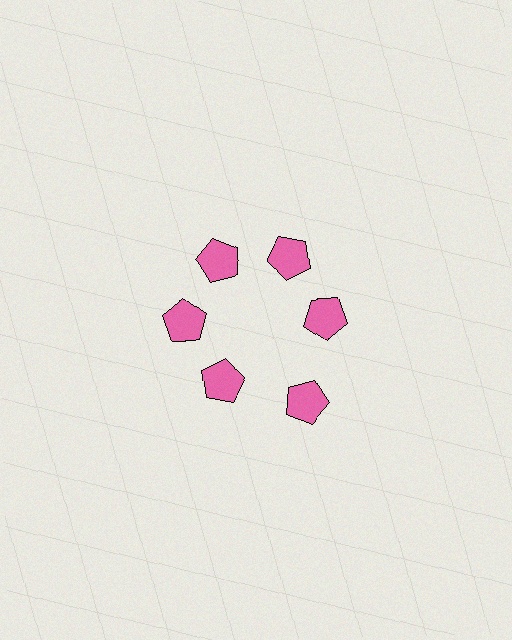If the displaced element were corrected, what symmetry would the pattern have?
It would have 6-fold rotational symmetry — the pattern would map onto itself every 60 degrees.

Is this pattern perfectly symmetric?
No. The 6 pink pentagons are arranged in a ring, but one element near the 5 o'clock position is pushed outward from the center, breaking the 6-fold rotational symmetry.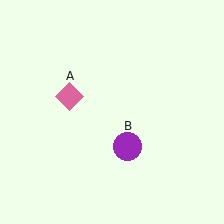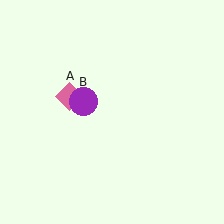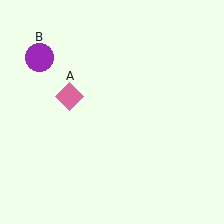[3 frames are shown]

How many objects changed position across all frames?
1 object changed position: purple circle (object B).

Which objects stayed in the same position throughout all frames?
Pink diamond (object A) remained stationary.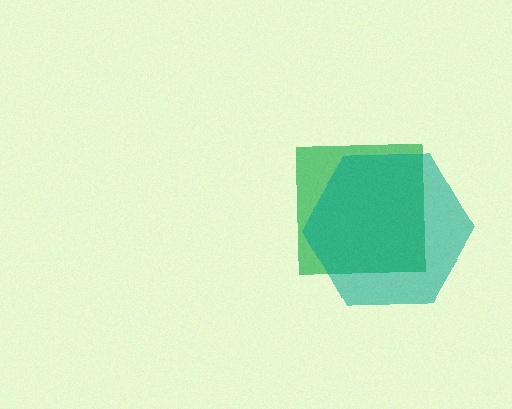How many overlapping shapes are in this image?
There are 2 overlapping shapes in the image.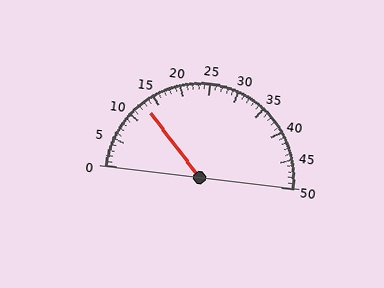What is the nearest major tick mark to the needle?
The nearest major tick mark is 15.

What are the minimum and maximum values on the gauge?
The gauge ranges from 0 to 50.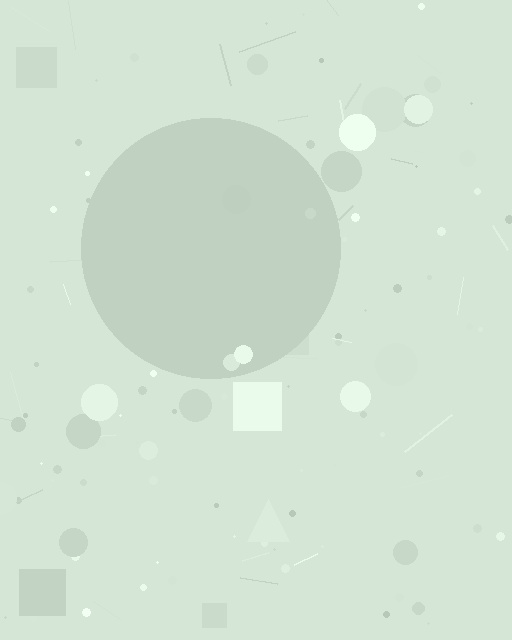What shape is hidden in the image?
A circle is hidden in the image.